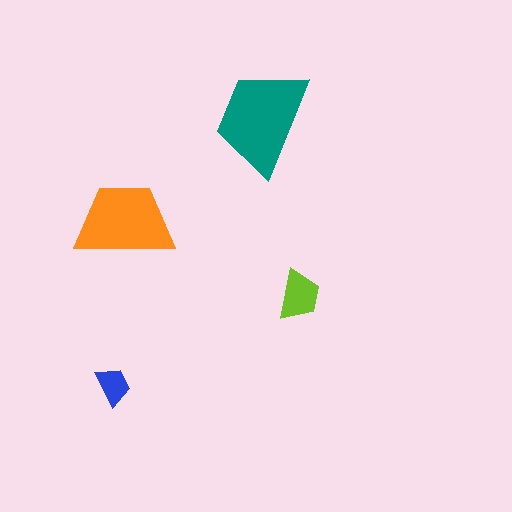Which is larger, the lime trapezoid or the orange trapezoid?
The orange one.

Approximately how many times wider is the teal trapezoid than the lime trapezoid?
About 2 times wider.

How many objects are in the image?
There are 4 objects in the image.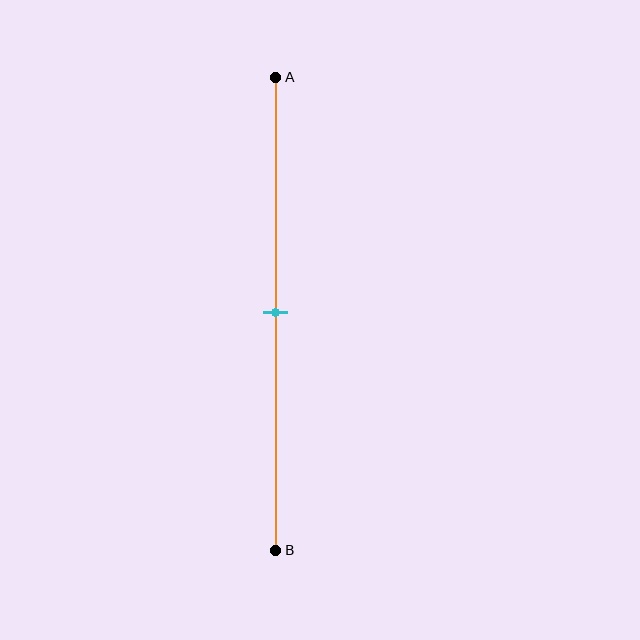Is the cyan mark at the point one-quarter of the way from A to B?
No, the mark is at about 50% from A, not at the 25% one-quarter point.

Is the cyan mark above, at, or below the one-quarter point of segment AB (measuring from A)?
The cyan mark is below the one-quarter point of segment AB.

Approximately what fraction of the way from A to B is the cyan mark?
The cyan mark is approximately 50% of the way from A to B.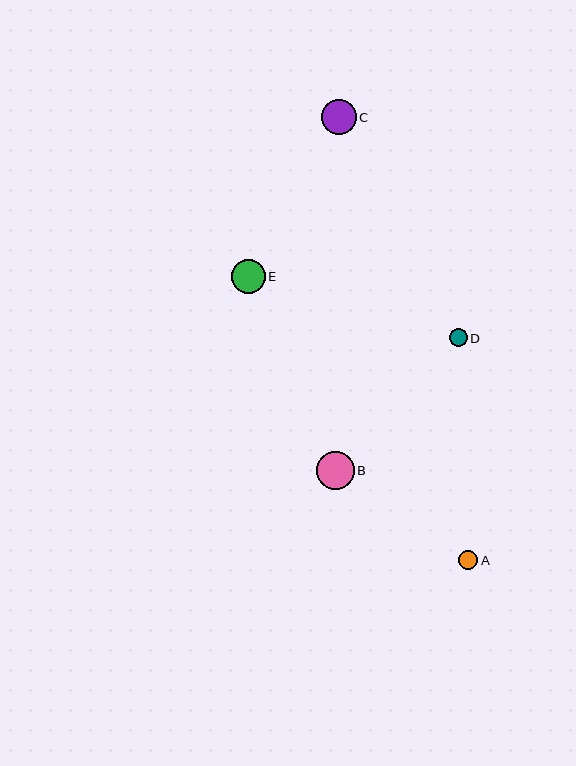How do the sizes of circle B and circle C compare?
Circle B and circle C are approximately the same size.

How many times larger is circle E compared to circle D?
Circle E is approximately 1.9 times the size of circle D.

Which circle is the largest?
Circle B is the largest with a size of approximately 38 pixels.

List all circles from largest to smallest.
From largest to smallest: B, C, E, A, D.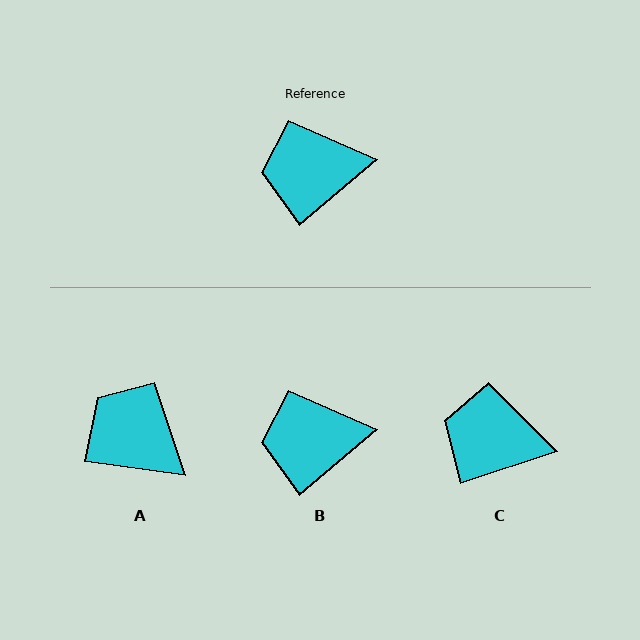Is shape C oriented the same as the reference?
No, it is off by about 21 degrees.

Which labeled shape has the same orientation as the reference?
B.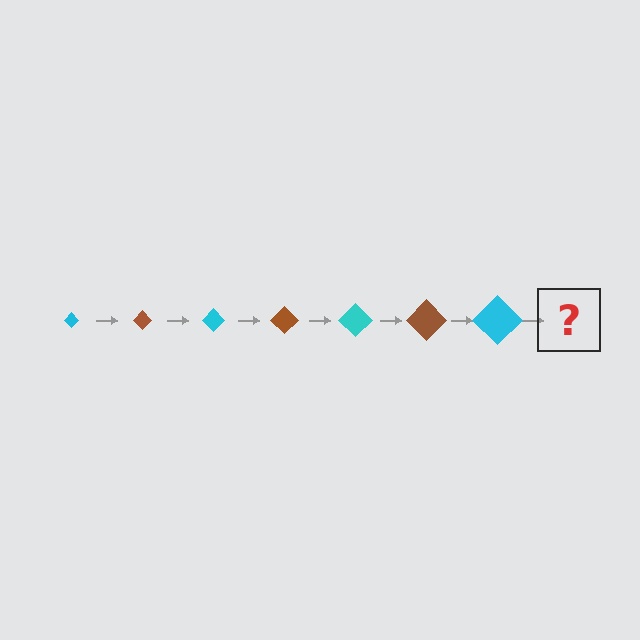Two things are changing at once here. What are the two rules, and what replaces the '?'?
The two rules are that the diamond grows larger each step and the color cycles through cyan and brown. The '?' should be a brown diamond, larger than the previous one.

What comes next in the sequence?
The next element should be a brown diamond, larger than the previous one.